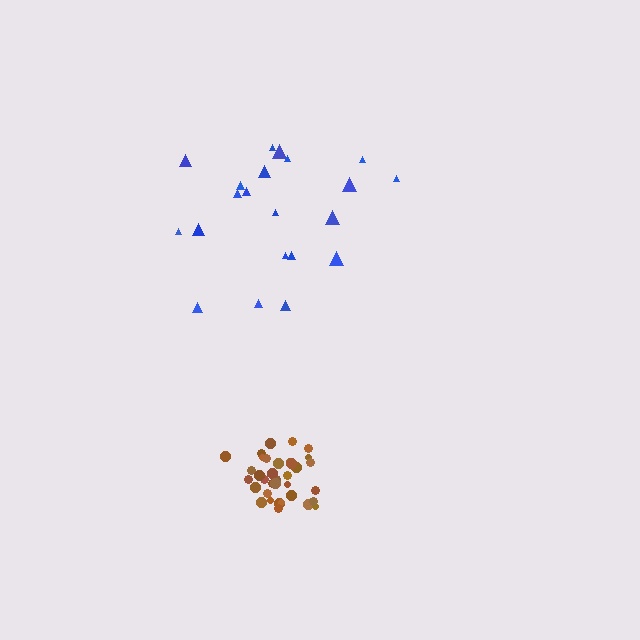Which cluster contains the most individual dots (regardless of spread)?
Brown (35).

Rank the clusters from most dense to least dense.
brown, blue.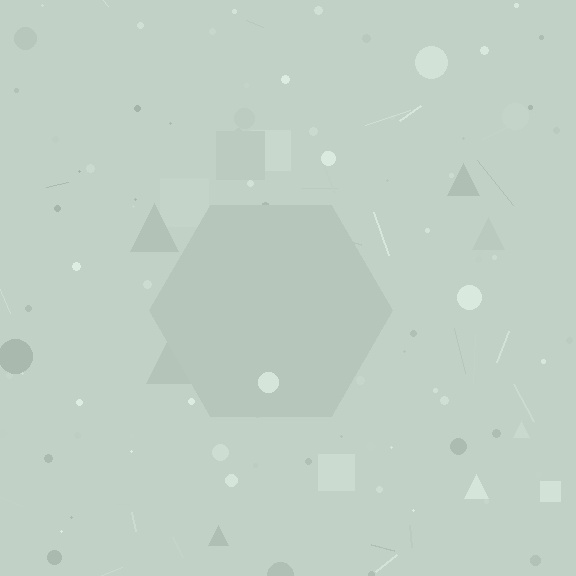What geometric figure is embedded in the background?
A hexagon is embedded in the background.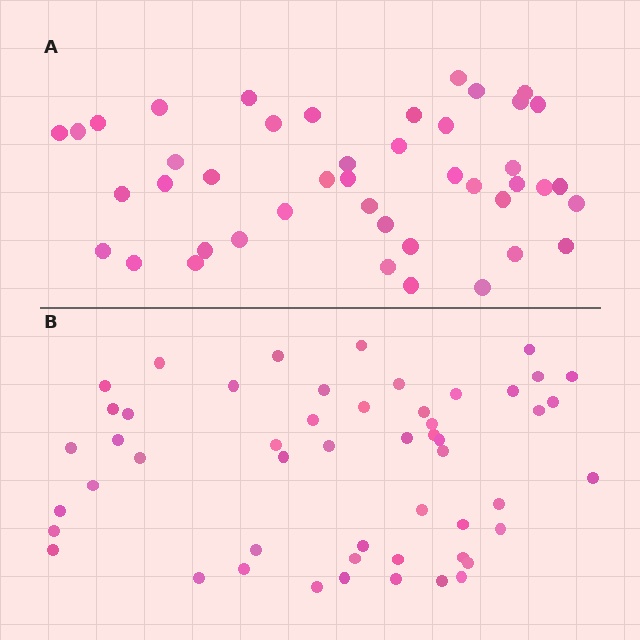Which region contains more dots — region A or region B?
Region B (the bottom region) has more dots.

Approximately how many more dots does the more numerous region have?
Region B has roughly 8 or so more dots than region A.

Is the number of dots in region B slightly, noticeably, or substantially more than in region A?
Region B has only slightly more — the two regions are fairly close. The ratio is roughly 1.2 to 1.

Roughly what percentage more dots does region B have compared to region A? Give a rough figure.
About 20% more.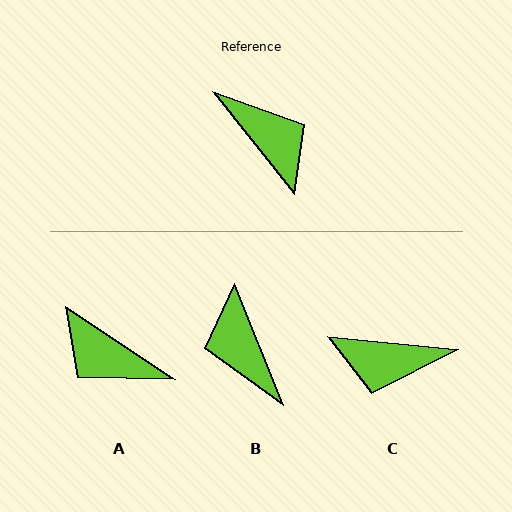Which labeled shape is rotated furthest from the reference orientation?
B, about 163 degrees away.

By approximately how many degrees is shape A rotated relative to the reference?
Approximately 162 degrees clockwise.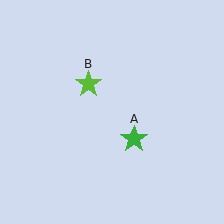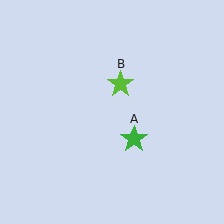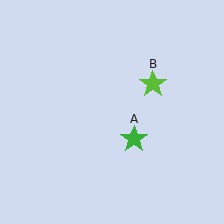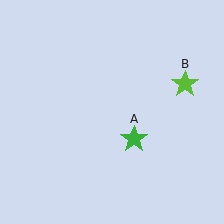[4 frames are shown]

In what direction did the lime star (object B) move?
The lime star (object B) moved right.